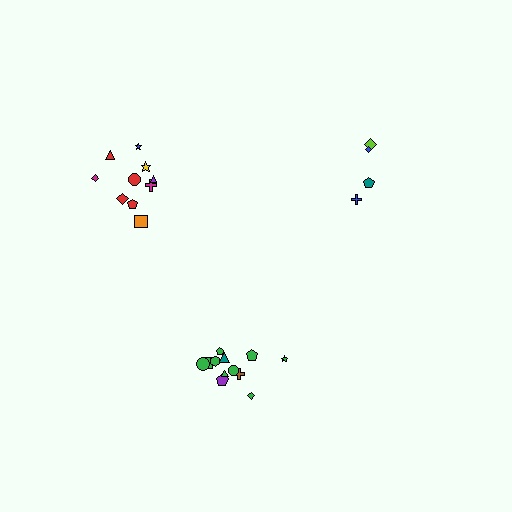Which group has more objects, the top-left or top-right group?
The top-left group.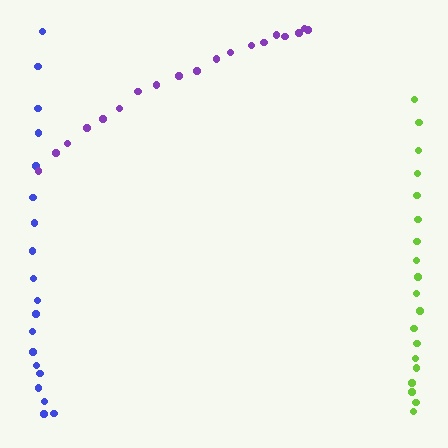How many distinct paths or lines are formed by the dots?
There are 3 distinct paths.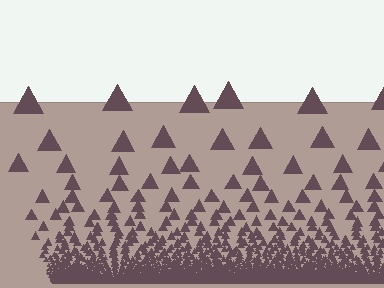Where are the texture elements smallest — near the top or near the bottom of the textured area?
Near the bottom.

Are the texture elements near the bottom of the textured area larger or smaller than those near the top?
Smaller. The gradient is inverted — elements near the bottom are smaller and denser.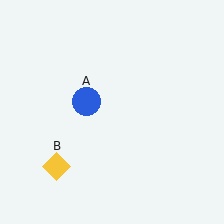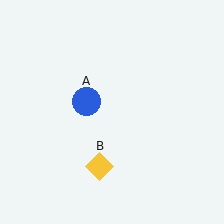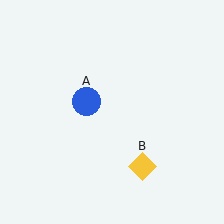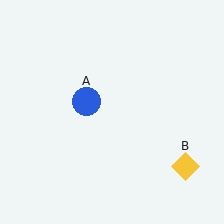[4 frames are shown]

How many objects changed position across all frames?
1 object changed position: yellow diamond (object B).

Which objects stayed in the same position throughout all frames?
Blue circle (object A) remained stationary.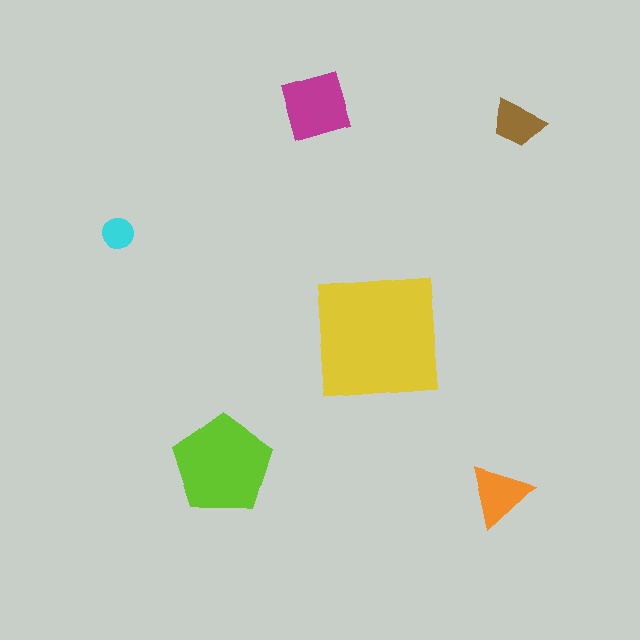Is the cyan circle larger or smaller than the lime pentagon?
Smaller.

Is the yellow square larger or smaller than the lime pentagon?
Larger.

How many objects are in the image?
There are 6 objects in the image.